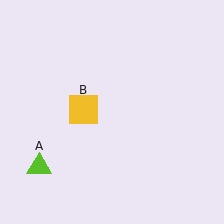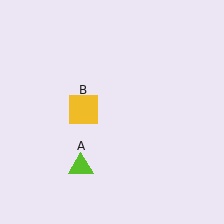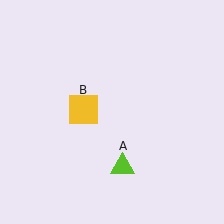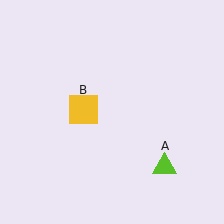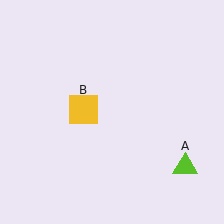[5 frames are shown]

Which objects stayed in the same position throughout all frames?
Yellow square (object B) remained stationary.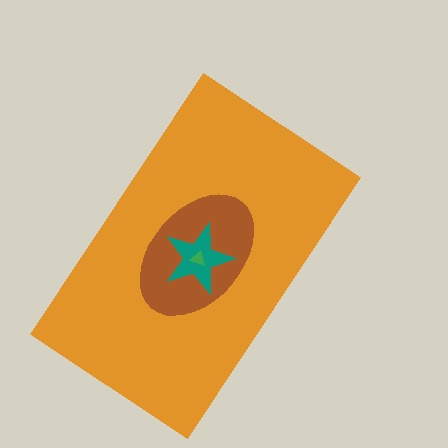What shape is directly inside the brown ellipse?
The teal star.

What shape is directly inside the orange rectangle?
The brown ellipse.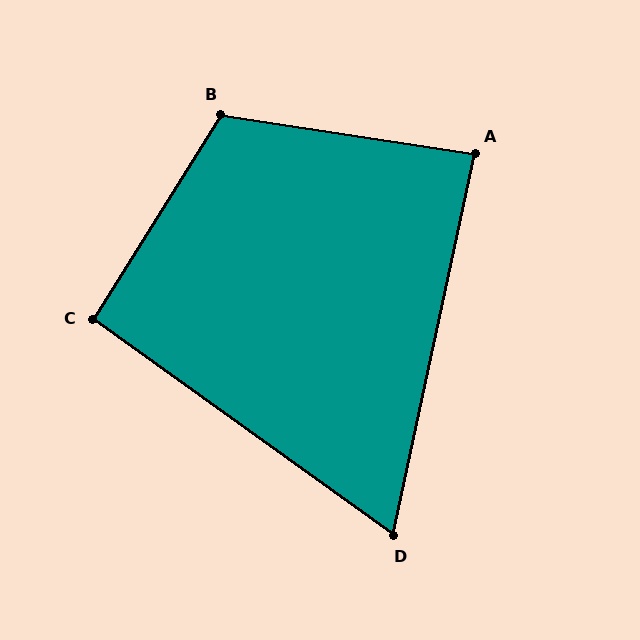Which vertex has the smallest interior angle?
D, at approximately 66 degrees.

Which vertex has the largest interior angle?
B, at approximately 114 degrees.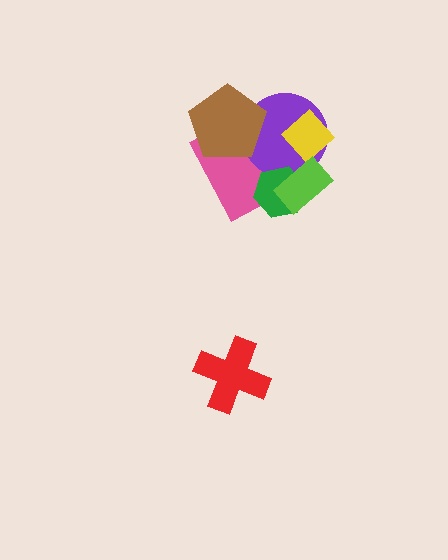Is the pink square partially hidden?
Yes, it is partially covered by another shape.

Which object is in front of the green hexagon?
The lime rectangle is in front of the green hexagon.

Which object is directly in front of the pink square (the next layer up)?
The purple circle is directly in front of the pink square.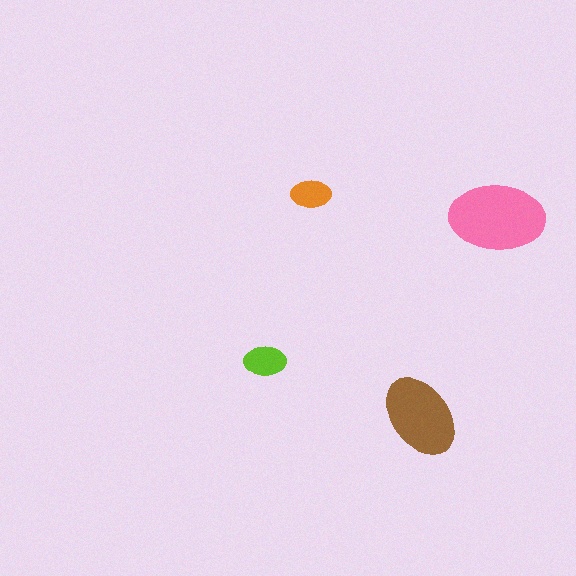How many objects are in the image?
There are 4 objects in the image.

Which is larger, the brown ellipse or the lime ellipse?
The brown one.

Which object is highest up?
The orange ellipse is topmost.